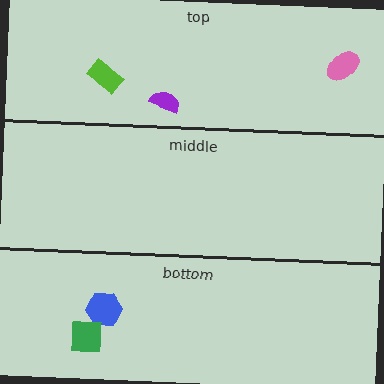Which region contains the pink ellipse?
The top region.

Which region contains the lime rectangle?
The top region.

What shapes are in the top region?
The lime rectangle, the purple semicircle, the pink ellipse.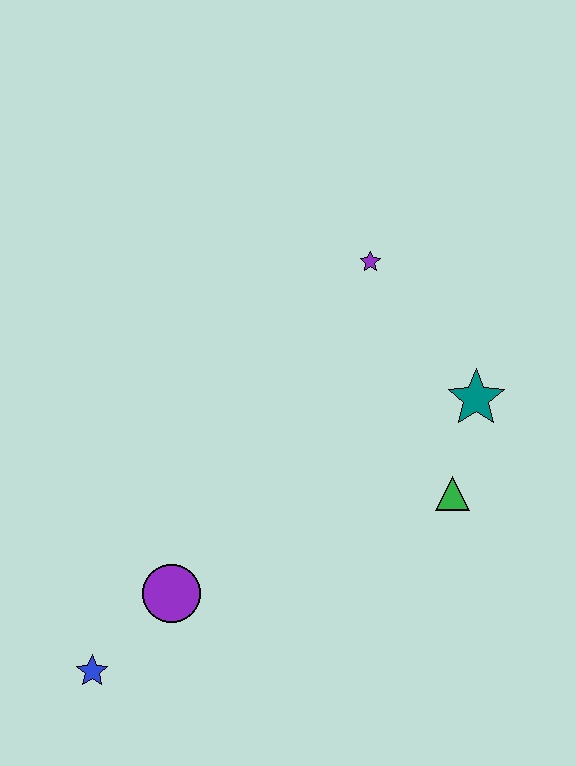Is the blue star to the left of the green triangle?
Yes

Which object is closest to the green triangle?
The teal star is closest to the green triangle.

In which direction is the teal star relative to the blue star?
The teal star is to the right of the blue star.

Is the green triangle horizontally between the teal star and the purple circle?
Yes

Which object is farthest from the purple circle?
The purple star is farthest from the purple circle.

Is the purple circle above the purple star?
No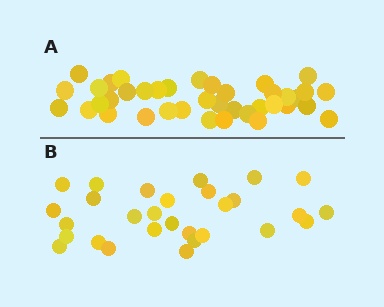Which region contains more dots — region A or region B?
Region A (the top region) has more dots.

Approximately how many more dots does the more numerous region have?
Region A has roughly 10 or so more dots than region B.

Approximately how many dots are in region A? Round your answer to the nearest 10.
About 40 dots. (The exact count is 39, which rounds to 40.)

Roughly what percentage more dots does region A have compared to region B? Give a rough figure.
About 35% more.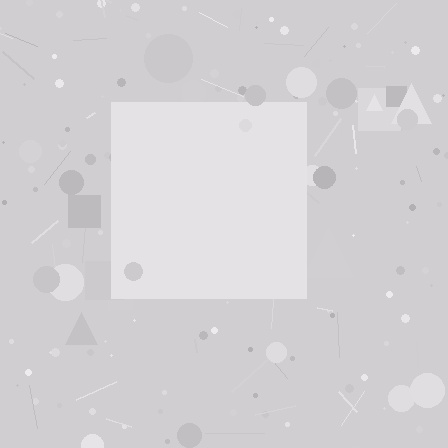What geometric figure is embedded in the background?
A square is embedded in the background.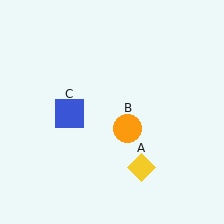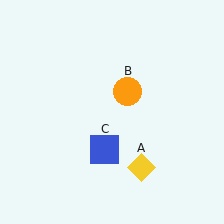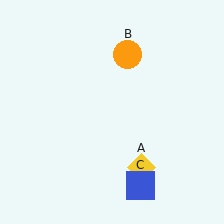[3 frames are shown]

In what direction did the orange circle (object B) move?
The orange circle (object B) moved up.